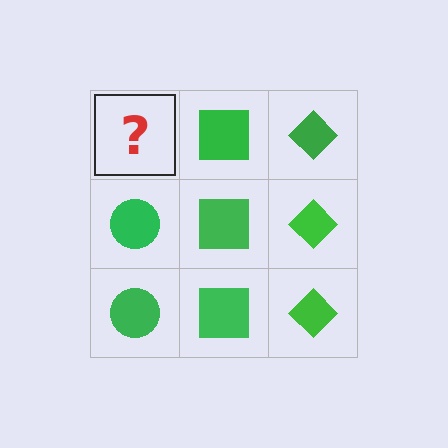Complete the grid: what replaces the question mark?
The question mark should be replaced with a green circle.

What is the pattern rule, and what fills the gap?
The rule is that each column has a consistent shape. The gap should be filled with a green circle.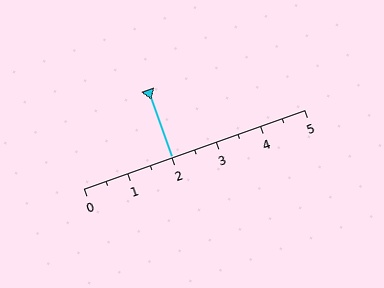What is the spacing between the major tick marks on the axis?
The major ticks are spaced 1 apart.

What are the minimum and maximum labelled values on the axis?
The axis runs from 0 to 5.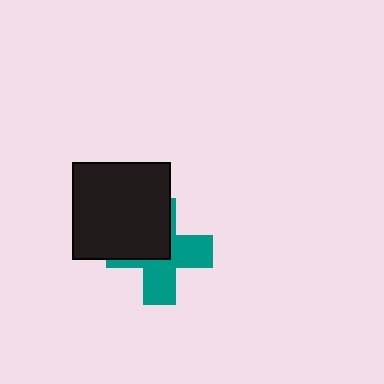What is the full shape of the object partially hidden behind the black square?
The partially hidden object is a teal cross.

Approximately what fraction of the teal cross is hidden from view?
Roughly 45% of the teal cross is hidden behind the black square.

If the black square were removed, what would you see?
You would see the complete teal cross.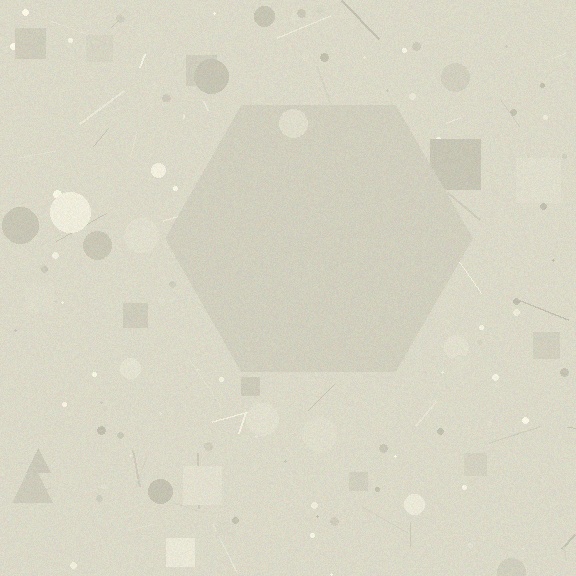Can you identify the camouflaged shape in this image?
The camouflaged shape is a hexagon.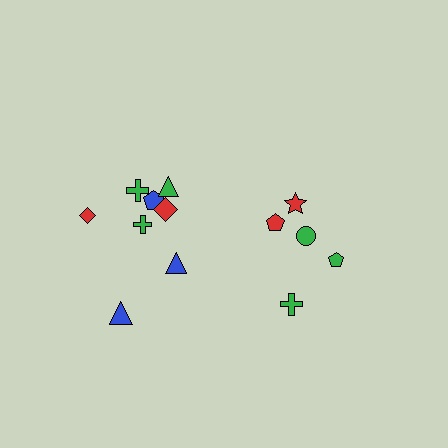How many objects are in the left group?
There are 8 objects.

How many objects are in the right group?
There are 5 objects.